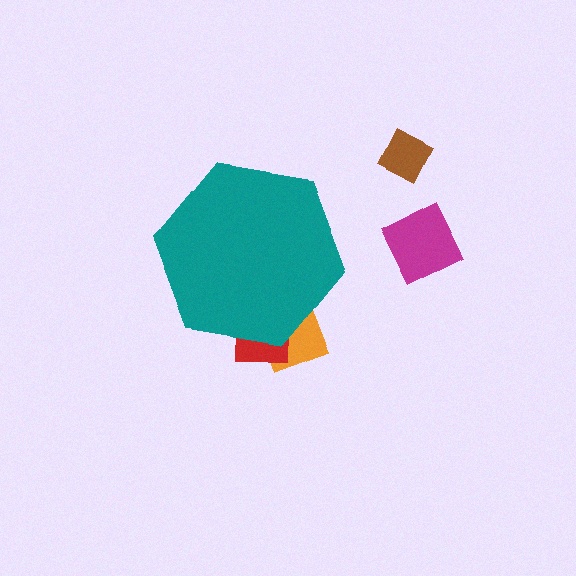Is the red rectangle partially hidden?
Yes, the red rectangle is partially hidden behind the teal hexagon.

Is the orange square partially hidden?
Yes, the orange square is partially hidden behind the teal hexagon.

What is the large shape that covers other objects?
A teal hexagon.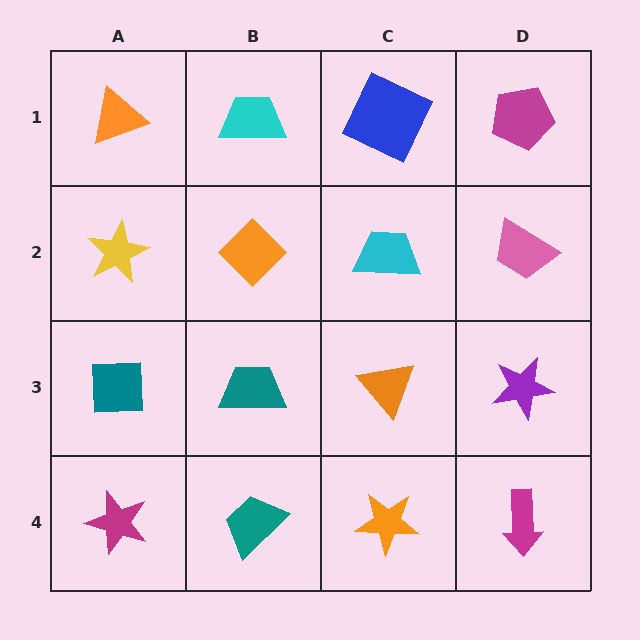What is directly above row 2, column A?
An orange triangle.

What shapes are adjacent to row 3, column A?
A yellow star (row 2, column A), a magenta star (row 4, column A), a teal trapezoid (row 3, column B).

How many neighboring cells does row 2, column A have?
3.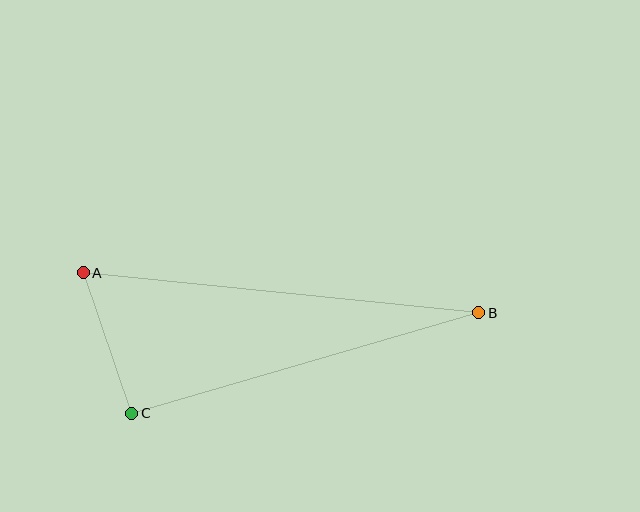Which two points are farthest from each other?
Points A and B are farthest from each other.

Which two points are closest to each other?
Points A and C are closest to each other.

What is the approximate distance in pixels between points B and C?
The distance between B and C is approximately 362 pixels.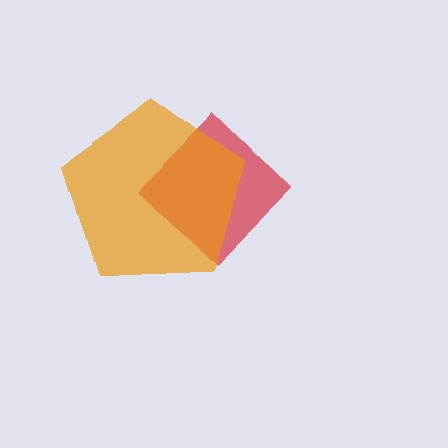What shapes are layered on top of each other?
The layered shapes are: a red diamond, an orange pentagon.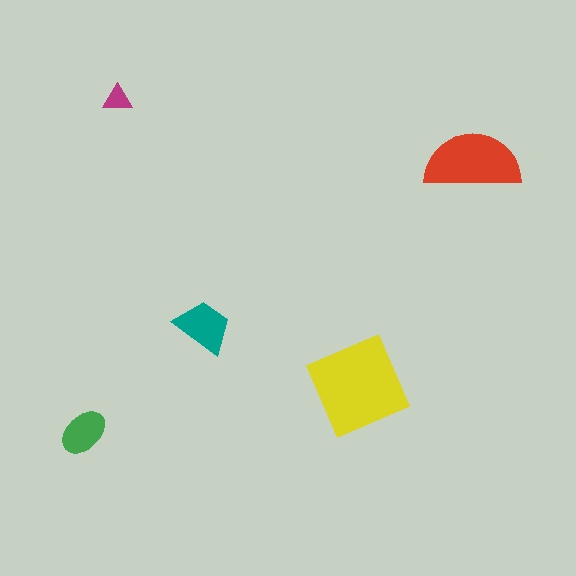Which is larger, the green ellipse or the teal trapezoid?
The teal trapezoid.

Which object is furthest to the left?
The green ellipse is leftmost.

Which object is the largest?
The yellow square.